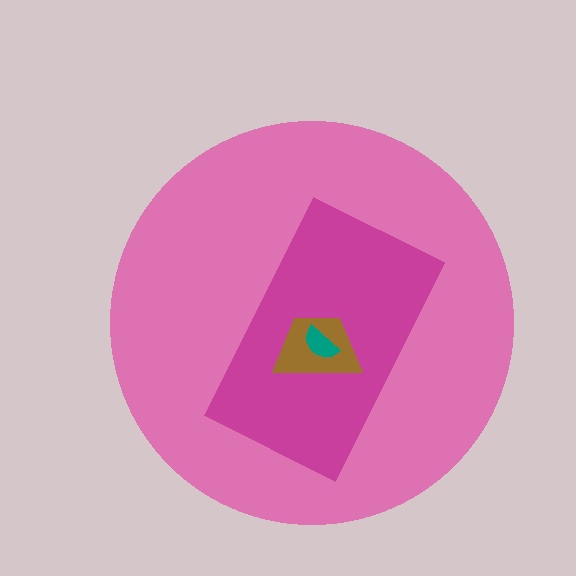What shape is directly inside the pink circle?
The magenta rectangle.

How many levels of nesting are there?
4.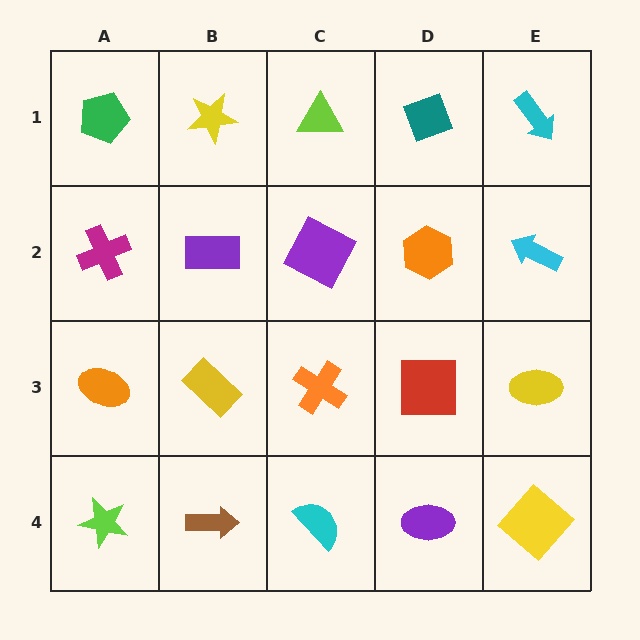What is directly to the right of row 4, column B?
A cyan semicircle.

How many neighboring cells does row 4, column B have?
3.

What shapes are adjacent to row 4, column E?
A yellow ellipse (row 3, column E), a purple ellipse (row 4, column D).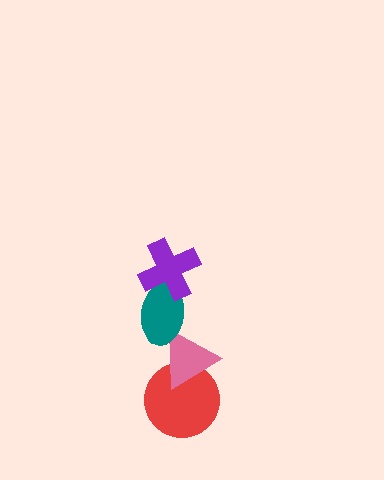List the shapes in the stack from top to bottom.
From top to bottom: the purple cross, the teal ellipse, the pink triangle, the red circle.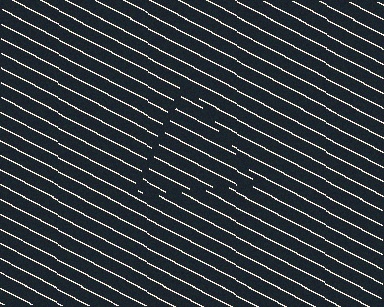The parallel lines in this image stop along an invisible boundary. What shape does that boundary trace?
An illusory triangle. The interior of the shape contains the same grating, shifted by half a period — the contour is defined by the phase discontinuity where line-ends from the inner and outer gratings abut.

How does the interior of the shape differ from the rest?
The interior of the shape contains the same grating, shifted by half a period — the contour is defined by the phase discontinuity where line-ends from the inner and outer gratings abut.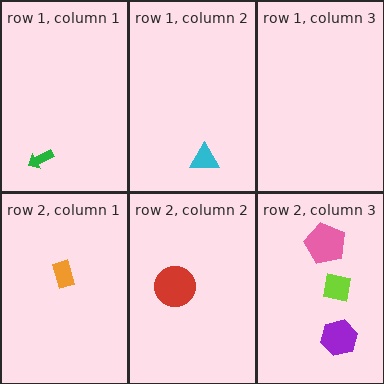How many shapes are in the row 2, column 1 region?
1.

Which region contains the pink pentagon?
The row 2, column 3 region.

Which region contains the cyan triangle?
The row 1, column 2 region.